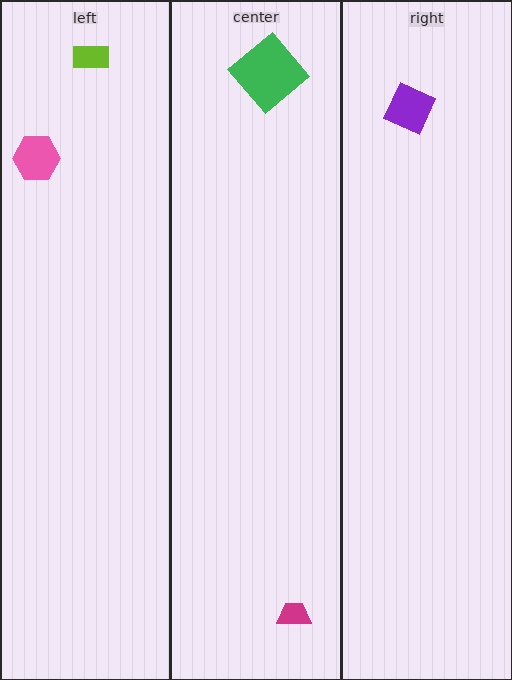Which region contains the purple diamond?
The right region.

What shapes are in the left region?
The pink hexagon, the lime rectangle.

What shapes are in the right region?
The purple diamond.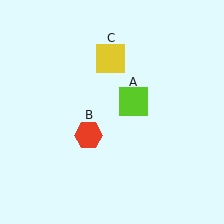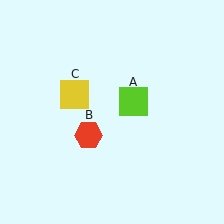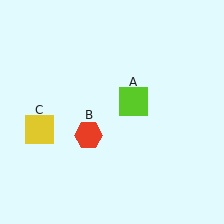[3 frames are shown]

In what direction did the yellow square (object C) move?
The yellow square (object C) moved down and to the left.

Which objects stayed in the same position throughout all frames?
Lime square (object A) and red hexagon (object B) remained stationary.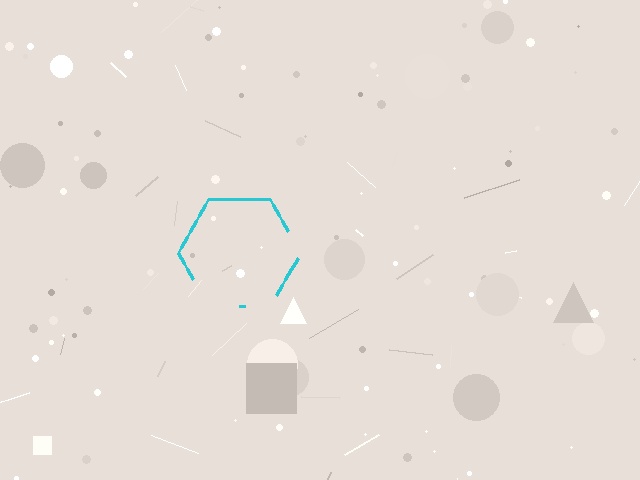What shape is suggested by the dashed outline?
The dashed outline suggests a hexagon.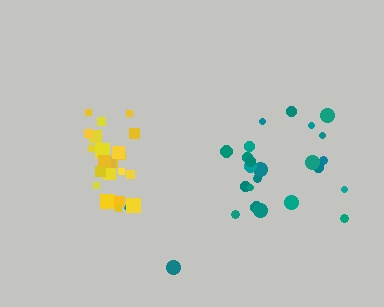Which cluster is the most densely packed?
Yellow.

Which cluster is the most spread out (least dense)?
Teal.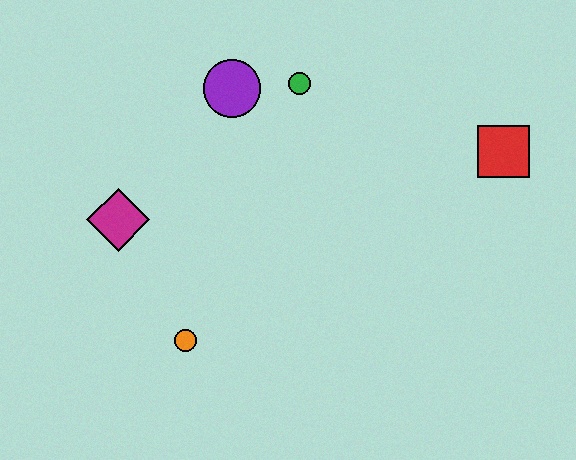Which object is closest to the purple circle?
The green circle is closest to the purple circle.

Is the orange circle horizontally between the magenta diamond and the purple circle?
Yes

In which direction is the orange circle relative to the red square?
The orange circle is to the left of the red square.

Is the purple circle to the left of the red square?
Yes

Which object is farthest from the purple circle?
The red square is farthest from the purple circle.